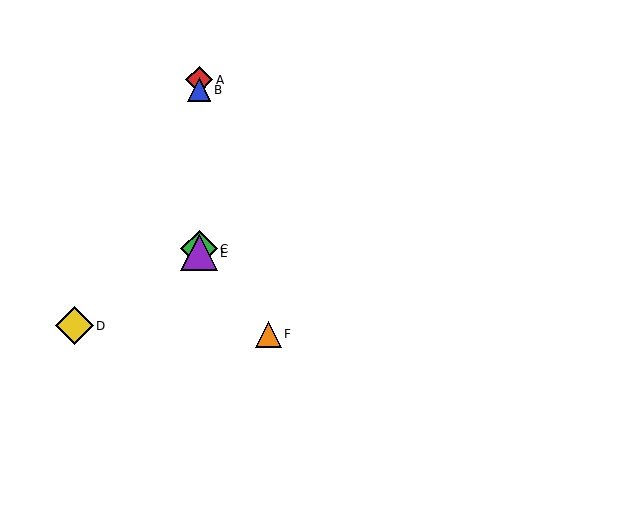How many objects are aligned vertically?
4 objects (A, B, C, E) are aligned vertically.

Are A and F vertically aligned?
No, A is at x≈199 and F is at x≈269.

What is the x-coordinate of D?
Object D is at x≈74.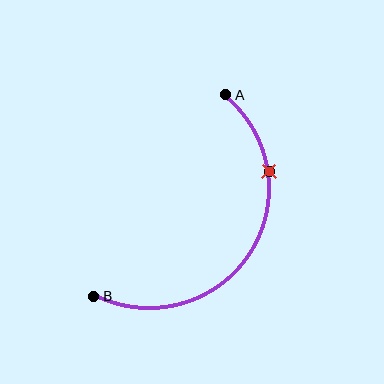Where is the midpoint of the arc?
The arc midpoint is the point on the curve farthest from the straight line joining A and B. It sits to the right of that line.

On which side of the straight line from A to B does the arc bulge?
The arc bulges to the right of the straight line connecting A and B.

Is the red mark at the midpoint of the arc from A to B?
No. The red mark lies on the arc but is closer to endpoint A. The arc midpoint would be at the point on the curve equidistant along the arc from both A and B.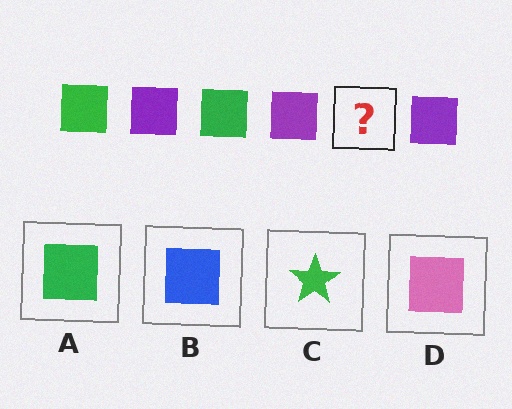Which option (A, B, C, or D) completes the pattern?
A.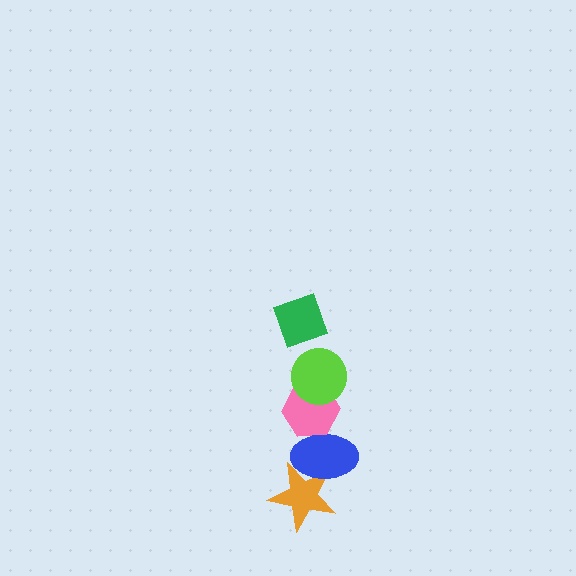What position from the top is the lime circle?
The lime circle is 2nd from the top.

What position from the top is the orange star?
The orange star is 5th from the top.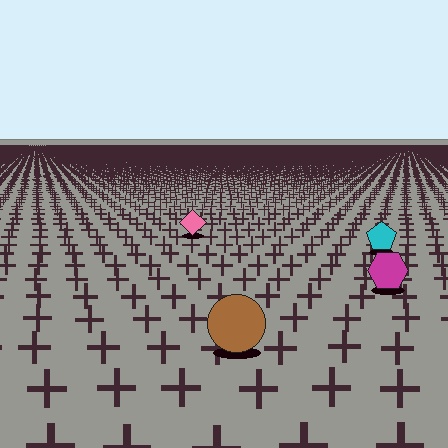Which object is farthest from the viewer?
The pink diamond is farthest from the viewer. It appears smaller and the ground texture around it is denser.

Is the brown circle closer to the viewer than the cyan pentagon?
Yes. The brown circle is closer — you can tell from the texture gradient: the ground texture is coarser near it.